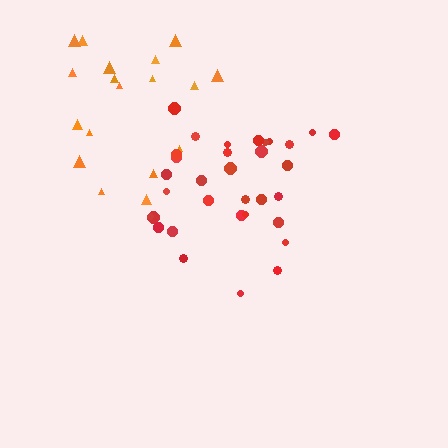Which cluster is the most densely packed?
Red.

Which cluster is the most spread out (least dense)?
Orange.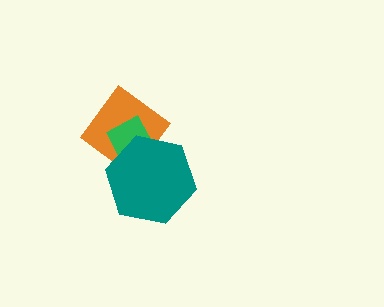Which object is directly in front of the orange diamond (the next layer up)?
The green diamond is directly in front of the orange diamond.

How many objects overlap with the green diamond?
2 objects overlap with the green diamond.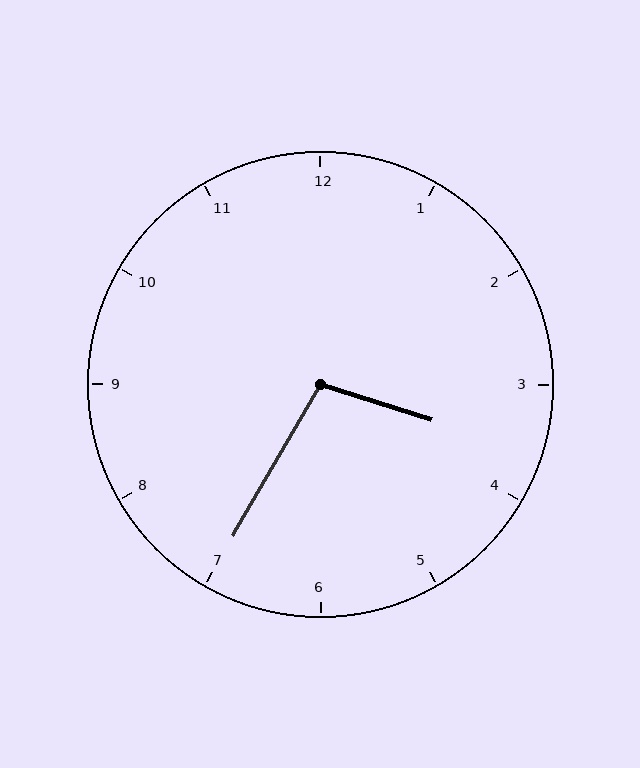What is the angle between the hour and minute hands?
Approximately 102 degrees.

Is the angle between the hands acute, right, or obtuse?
It is obtuse.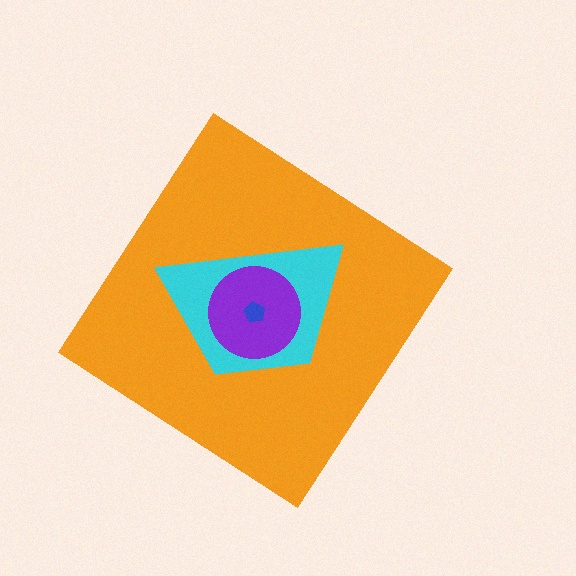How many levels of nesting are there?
4.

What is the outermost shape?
The orange diamond.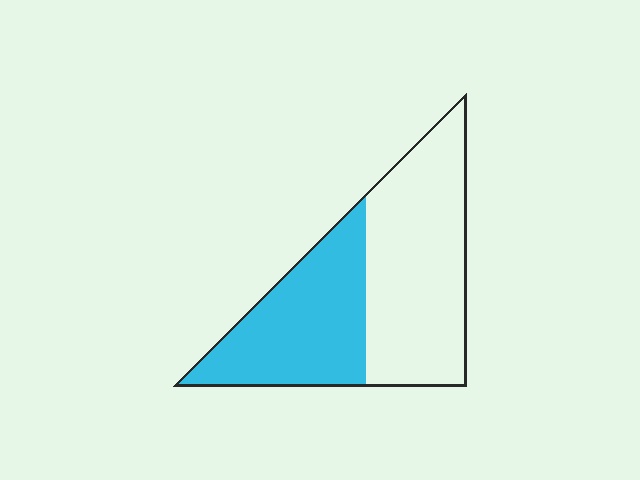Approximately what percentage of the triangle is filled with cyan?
Approximately 45%.